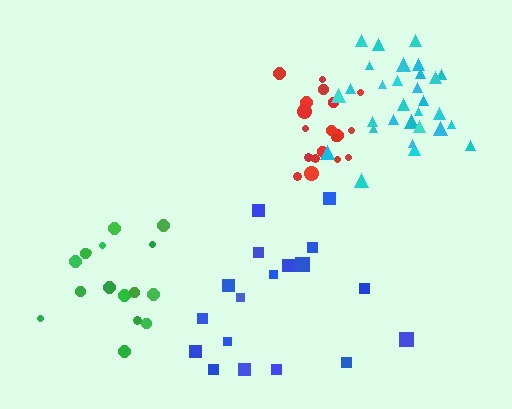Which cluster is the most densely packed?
Cyan.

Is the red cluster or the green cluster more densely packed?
Red.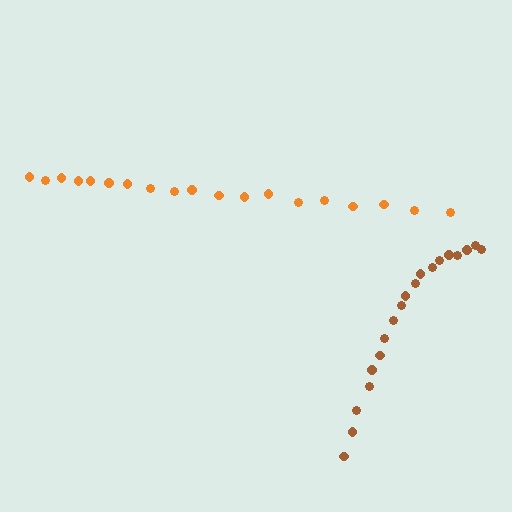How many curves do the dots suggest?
There are 2 distinct paths.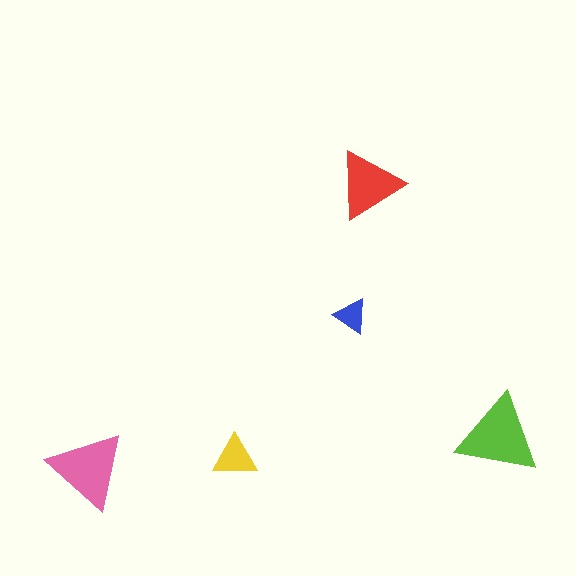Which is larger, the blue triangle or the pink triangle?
The pink one.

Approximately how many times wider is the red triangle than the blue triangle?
About 2 times wider.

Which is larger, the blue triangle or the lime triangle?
The lime one.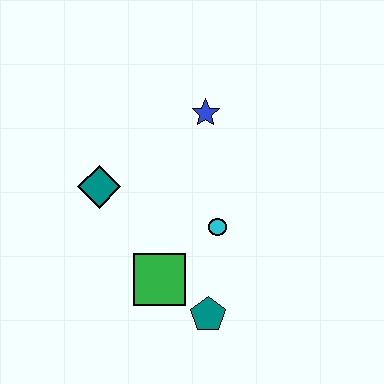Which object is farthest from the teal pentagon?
The blue star is farthest from the teal pentagon.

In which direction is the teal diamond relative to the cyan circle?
The teal diamond is to the left of the cyan circle.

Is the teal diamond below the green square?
No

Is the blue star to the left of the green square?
No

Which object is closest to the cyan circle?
The green square is closest to the cyan circle.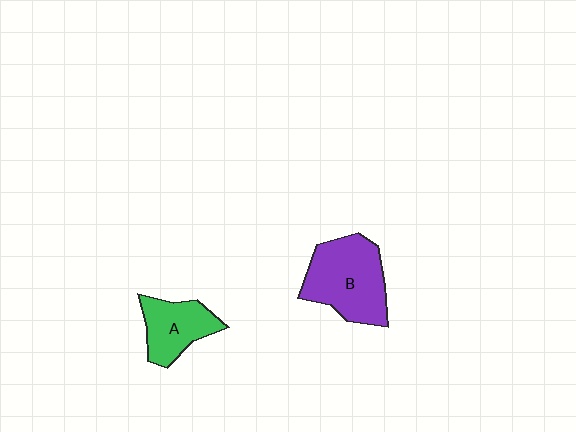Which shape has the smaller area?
Shape A (green).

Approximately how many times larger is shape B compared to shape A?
Approximately 1.6 times.